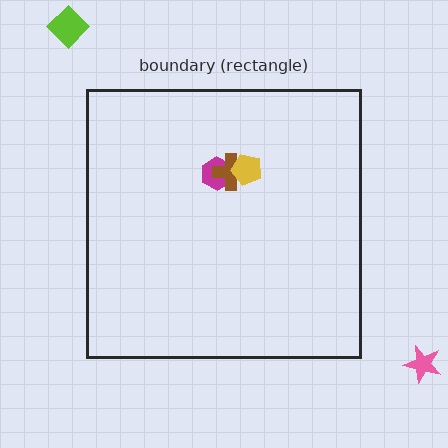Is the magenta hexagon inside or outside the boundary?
Inside.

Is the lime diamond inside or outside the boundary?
Outside.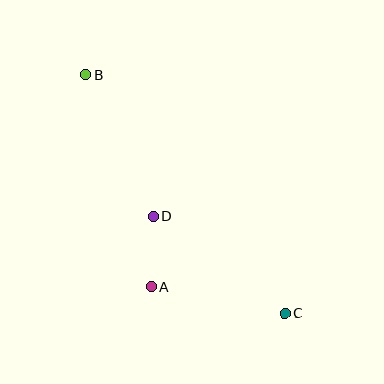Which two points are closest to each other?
Points A and D are closest to each other.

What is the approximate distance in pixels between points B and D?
The distance between B and D is approximately 157 pixels.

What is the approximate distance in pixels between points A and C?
The distance between A and C is approximately 136 pixels.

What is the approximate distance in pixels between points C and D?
The distance between C and D is approximately 163 pixels.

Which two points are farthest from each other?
Points B and C are farthest from each other.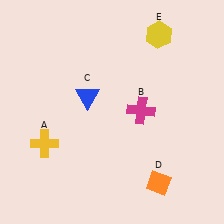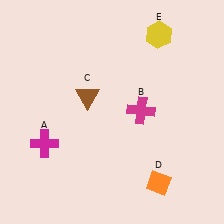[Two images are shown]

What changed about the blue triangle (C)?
In Image 1, C is blue. In Image 2, it changed to brown.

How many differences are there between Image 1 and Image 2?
There are 2 differences between the two images.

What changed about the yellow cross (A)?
In Image 1, A is yellow. In Image 2, it changed to magenta.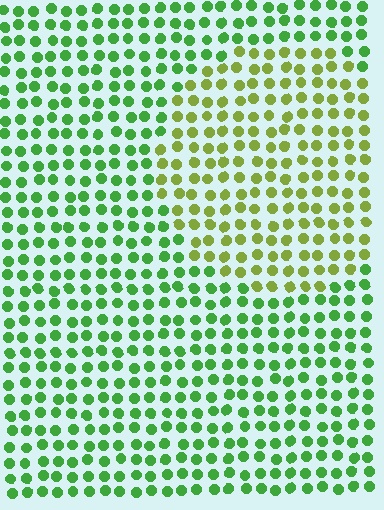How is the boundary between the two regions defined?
The boundary is defined purely by a slight shift in hue (about 37 degrees). Spacing, size, and orientation are identical on both sides.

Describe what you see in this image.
The image is filled with small green elements in a uniform arrangement. A circle-shaped region is visible where the elements are tinted to a slightly different hue, forming a subtle color boundary.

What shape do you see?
I see a circle.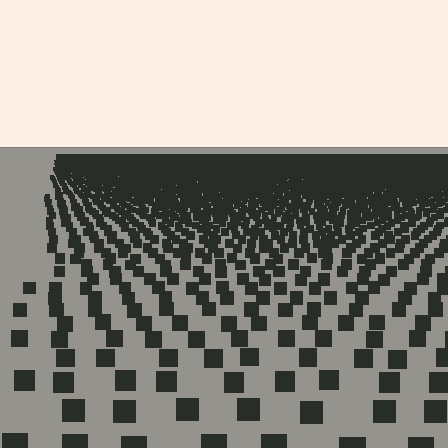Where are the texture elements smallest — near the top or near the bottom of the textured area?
Near the top.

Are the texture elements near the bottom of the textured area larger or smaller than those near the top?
Larger. Near the bottom, elements are closer to the viewer and appear at a bigger on-screen size.